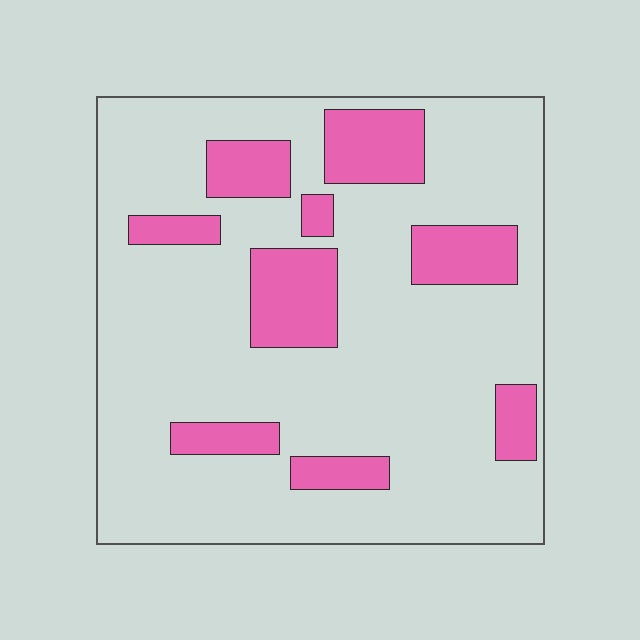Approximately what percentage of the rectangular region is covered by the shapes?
Approximately 20%.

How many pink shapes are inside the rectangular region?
9.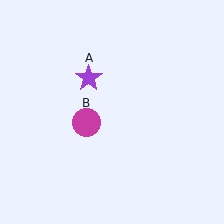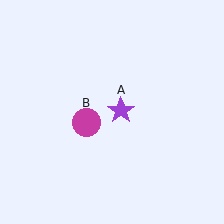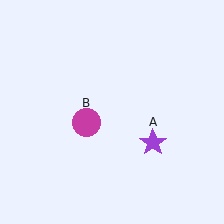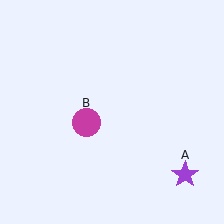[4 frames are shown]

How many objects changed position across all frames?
1 object changed position: purple star (object A).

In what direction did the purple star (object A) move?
The purple star (object A) moved down and to the right.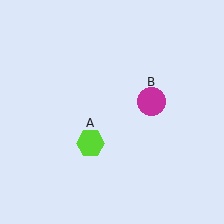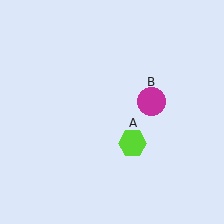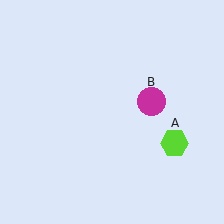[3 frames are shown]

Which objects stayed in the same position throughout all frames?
Magenta circle (object B) remained stationary.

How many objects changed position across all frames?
1 object changed position: lime hexagon (object A).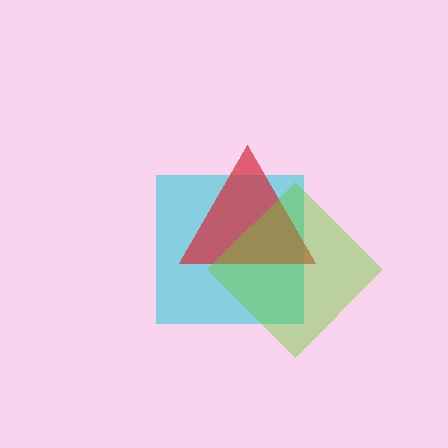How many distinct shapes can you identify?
There are 3 distinct shapes: a cyan square, a red triangle, a lime diamond.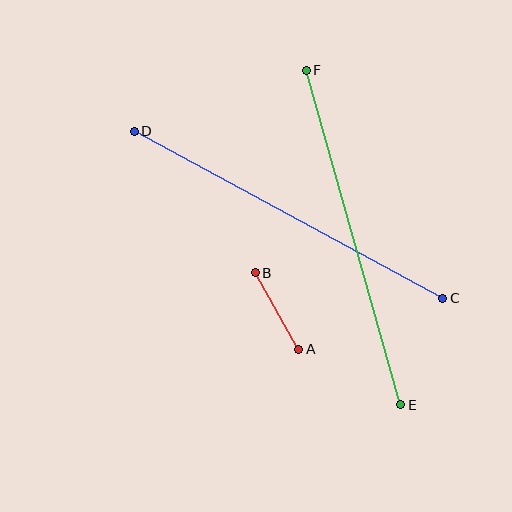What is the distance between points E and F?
The distance is approximately 348 pixels.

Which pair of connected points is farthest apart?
Points C and D are farthest apart.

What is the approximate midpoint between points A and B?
The midpoint is at approximately (277, 311) pixels.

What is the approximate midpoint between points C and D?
The midpoint is at approximately (289, 215) pixels.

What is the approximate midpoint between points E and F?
The midpoint is at approximately (354, 238) pixels.